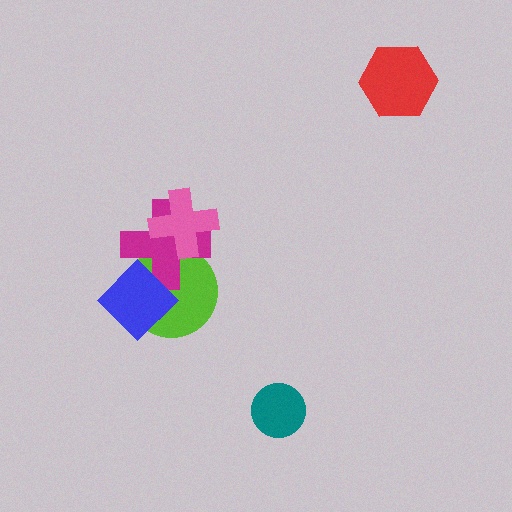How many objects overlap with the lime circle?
3 objects overlap with the lime circle.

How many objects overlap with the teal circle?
0 objects overlap with the teal circle.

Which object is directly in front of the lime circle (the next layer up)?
The magenta cross is directly in front of the lime circle.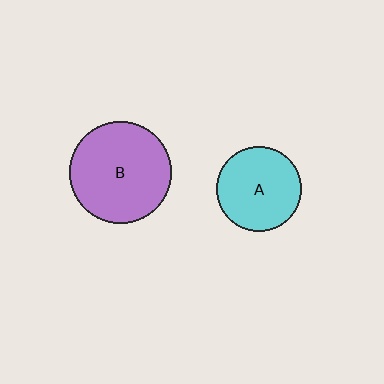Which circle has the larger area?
Circle B (purple).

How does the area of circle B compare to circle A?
Approximately 1.4 times.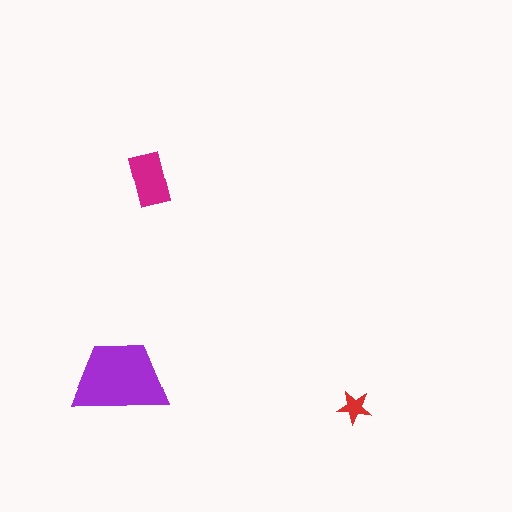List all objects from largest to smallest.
The purple trapezoid, the magenta rectangle, the red star.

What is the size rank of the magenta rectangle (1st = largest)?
2nd.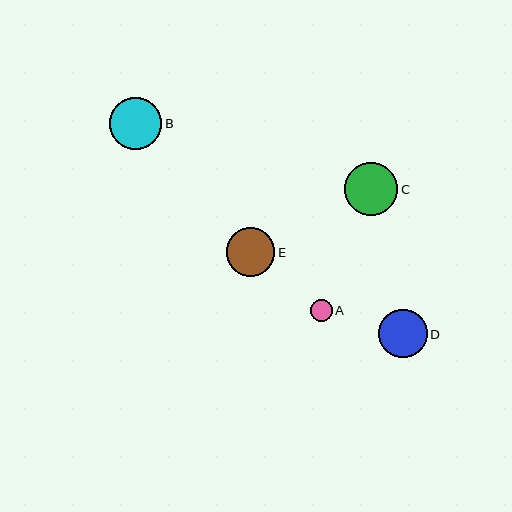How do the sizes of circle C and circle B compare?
Circle C and circle B are approximately the same size.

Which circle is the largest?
Circle C is the largest with a size of approximately 53 pixels.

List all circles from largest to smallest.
From largest to smallest: C, B, E, D, A.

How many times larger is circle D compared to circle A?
Circle D is approximately 2.2 times the size of circle A.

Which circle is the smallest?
Circle A is the smallest with a size of approximately 22 pixels.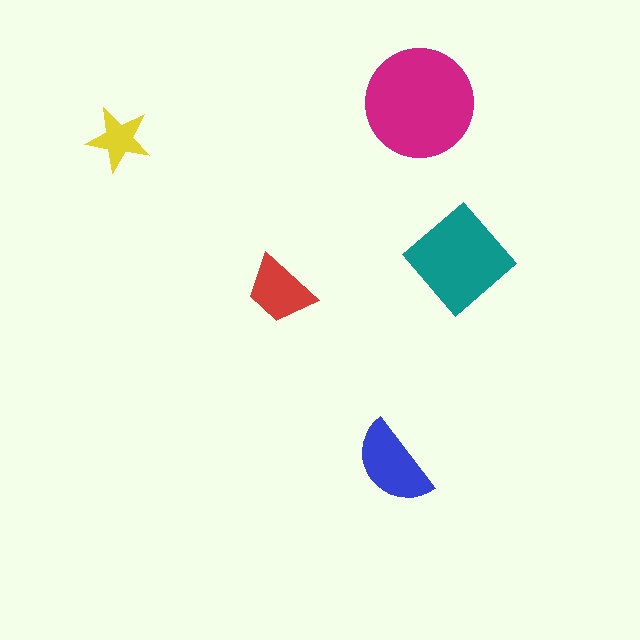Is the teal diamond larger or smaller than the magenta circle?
Smaller.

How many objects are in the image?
There are 5 objects in the image.